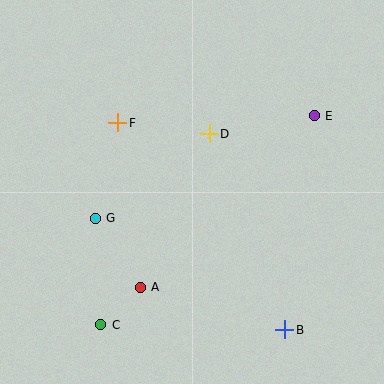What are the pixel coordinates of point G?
Point G is at (95, 218).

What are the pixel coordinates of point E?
Point E is at (314, 116).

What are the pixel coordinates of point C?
Point C is at (101, 325).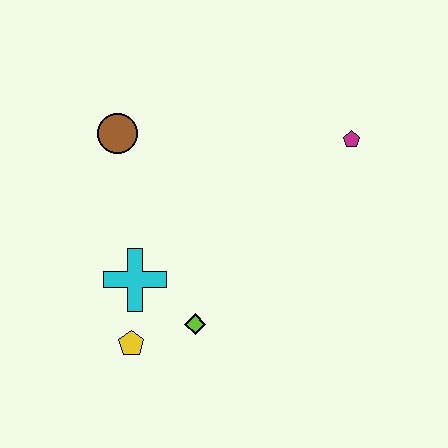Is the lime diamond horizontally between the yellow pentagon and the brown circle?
No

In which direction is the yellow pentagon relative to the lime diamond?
The yellow pentagon is to the left of the lime diamond.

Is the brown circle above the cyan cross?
Yes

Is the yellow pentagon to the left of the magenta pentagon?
Yes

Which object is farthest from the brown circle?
The magenta pentagon is farthest from the brown circle.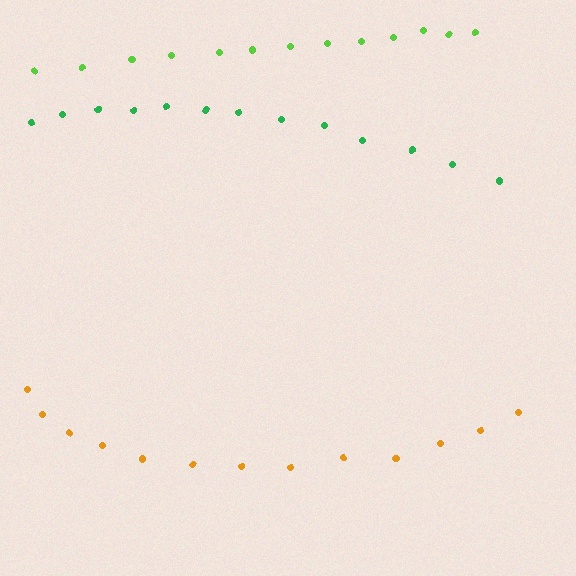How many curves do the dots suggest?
There are 3 distinct paths.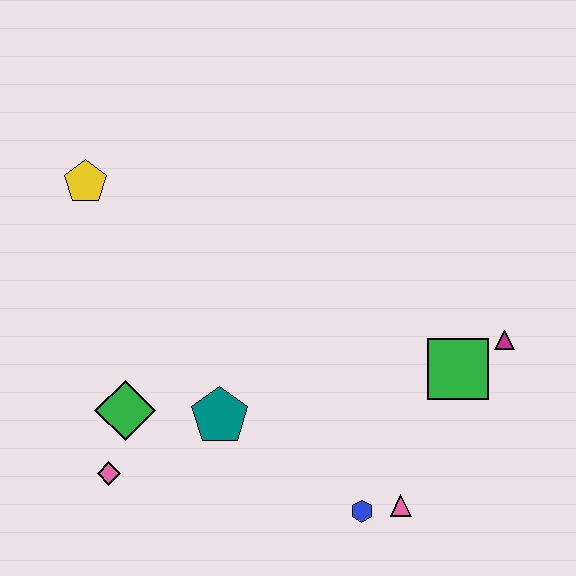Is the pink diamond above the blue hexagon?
Yes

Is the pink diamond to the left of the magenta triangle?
Yes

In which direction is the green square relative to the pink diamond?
The green square is to the right of the pink diamond.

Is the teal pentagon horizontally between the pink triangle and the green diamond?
Yes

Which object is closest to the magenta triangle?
The green square is closest to the magenta triangle.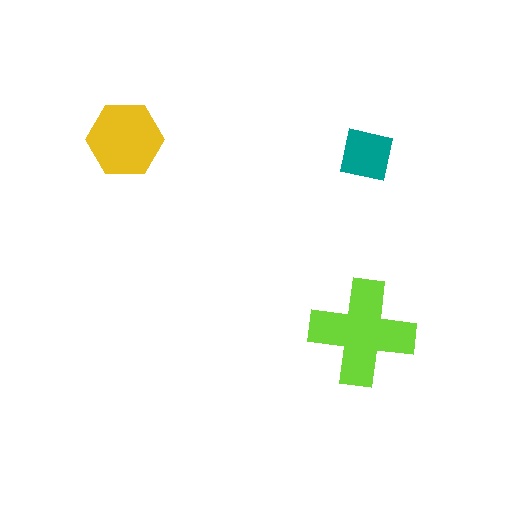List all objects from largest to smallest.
The lime cross, the yellow hexagon, the teal square.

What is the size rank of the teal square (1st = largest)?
3rd.